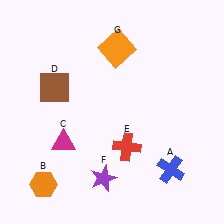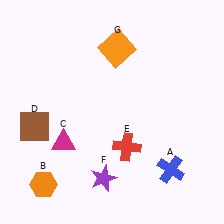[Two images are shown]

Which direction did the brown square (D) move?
The brown square (D) moved down.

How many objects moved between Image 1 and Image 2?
1 object moved between the two images.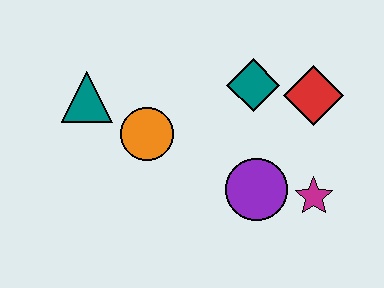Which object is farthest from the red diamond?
The teal triangle is farthest from the red diamond.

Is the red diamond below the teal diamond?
Yes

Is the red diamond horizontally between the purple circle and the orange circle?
No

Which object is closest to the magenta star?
The purple circle is closest to the magenta star.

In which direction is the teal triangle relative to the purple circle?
The teal triangle is to the left of the purple circle.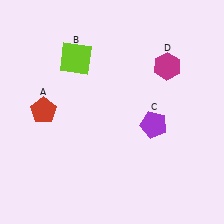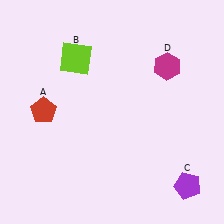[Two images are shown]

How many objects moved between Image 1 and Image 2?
1 object moved between the two images.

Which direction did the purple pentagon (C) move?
The purple pentagon (C) moved down.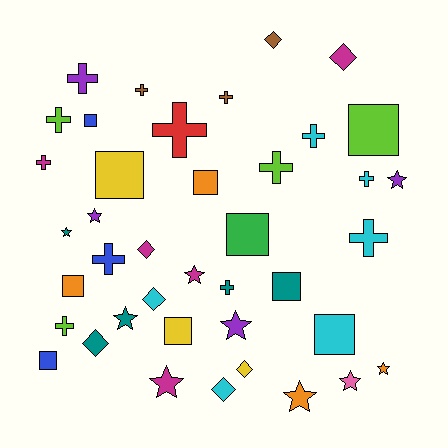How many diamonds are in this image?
There are 7 diamonds.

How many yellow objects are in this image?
There are 3 yellow objects.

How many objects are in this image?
There are 40 objects.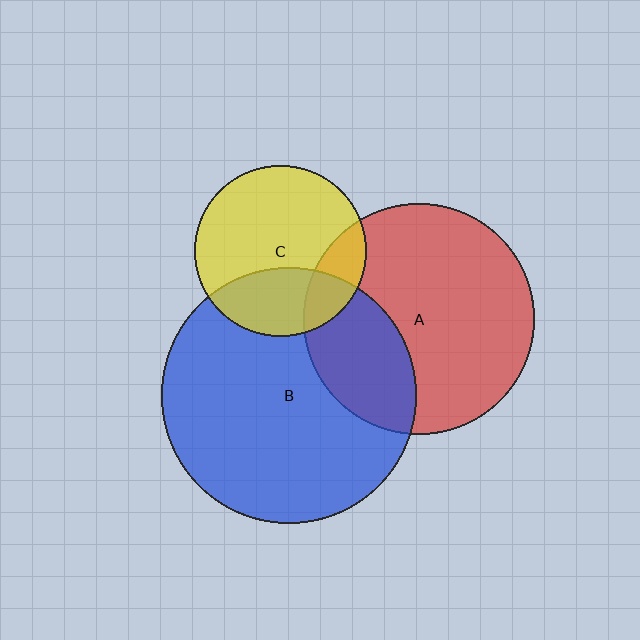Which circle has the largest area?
Circle B (blue).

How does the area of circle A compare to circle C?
Approximately 1.8 times.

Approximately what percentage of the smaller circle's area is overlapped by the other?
Approximately 20%.